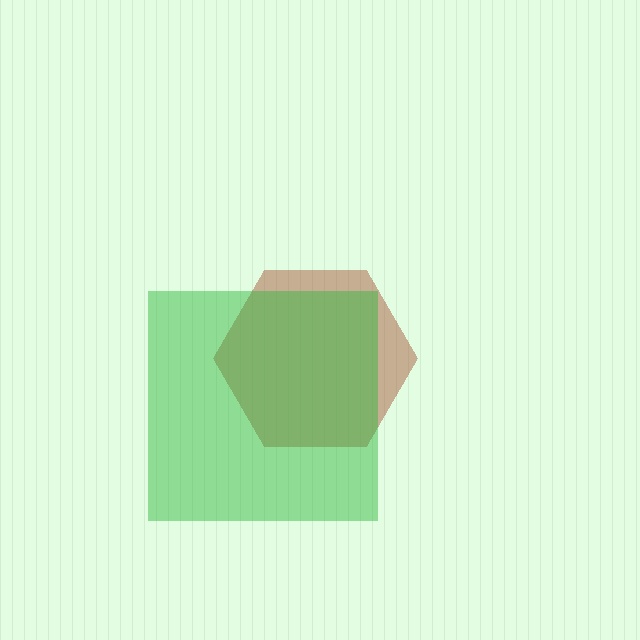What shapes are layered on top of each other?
The layered shapes are: a brown hexagon, a green square.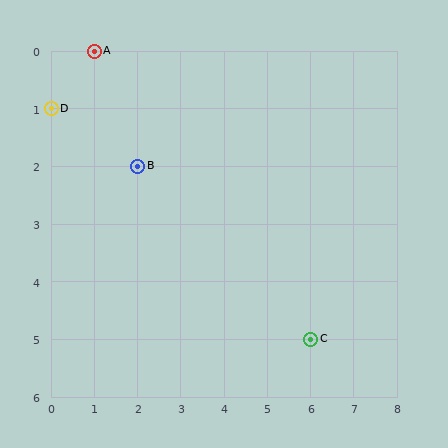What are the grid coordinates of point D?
Point D is at grid coordinates (0, 1).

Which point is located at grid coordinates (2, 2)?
Point B is at (2, 2).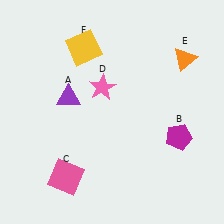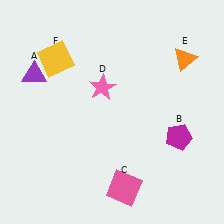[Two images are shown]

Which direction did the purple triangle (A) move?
The purple triangle (A) moved left.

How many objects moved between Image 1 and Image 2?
3 objects moved between the two images.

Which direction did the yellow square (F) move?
The yellow square (F) moved left.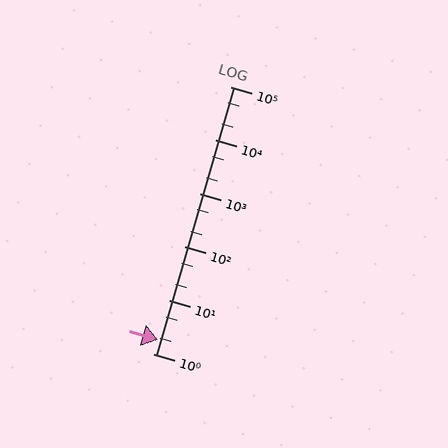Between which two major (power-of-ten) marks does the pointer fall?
The pointer is between 1 and 10.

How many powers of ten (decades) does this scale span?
The scale spans 5 decades, from 1 to 100000.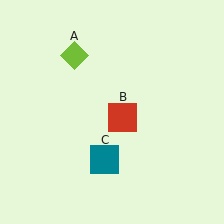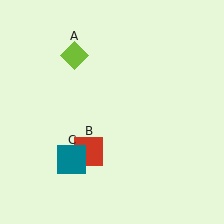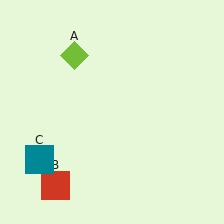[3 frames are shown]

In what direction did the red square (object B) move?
The red square (object B) moved down and to the left.